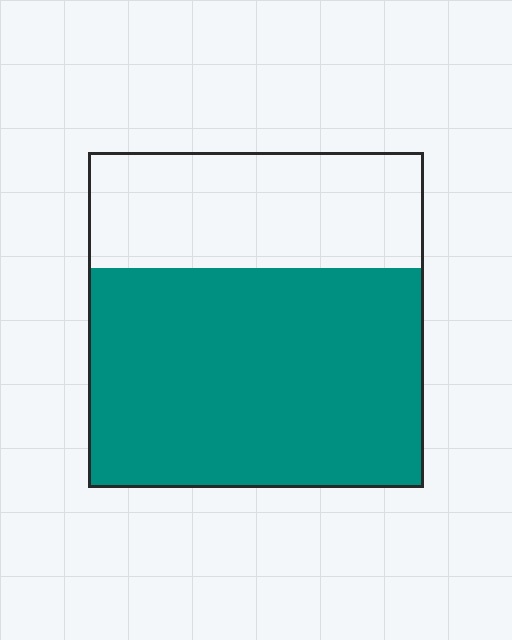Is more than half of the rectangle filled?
Yes.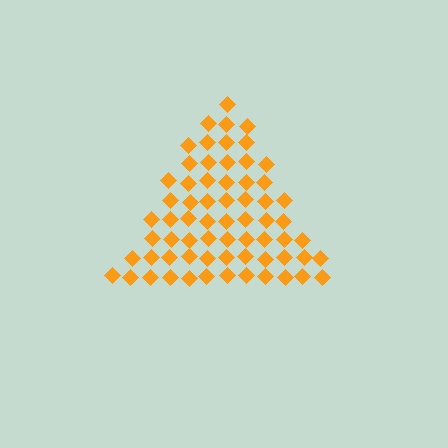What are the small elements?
The small elements are diamonds.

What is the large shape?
The large shape is a triangle.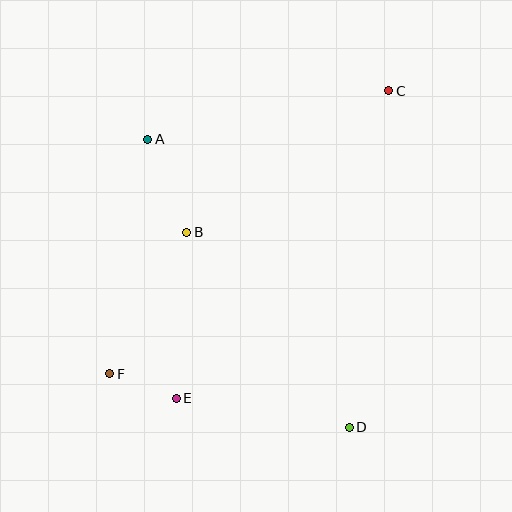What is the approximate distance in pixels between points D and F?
The distance between D and F is approximately 246 pixels.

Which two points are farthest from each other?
Points C and F are farthest from each other.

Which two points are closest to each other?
Points E and F are closest to each other.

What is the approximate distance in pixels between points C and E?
The distance between C and E is approximately 374 pixels.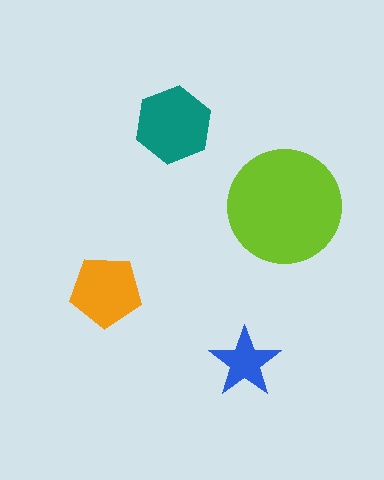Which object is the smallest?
The blue star.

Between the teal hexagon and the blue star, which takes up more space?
The teal hexagon.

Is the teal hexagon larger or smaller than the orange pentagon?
Larger.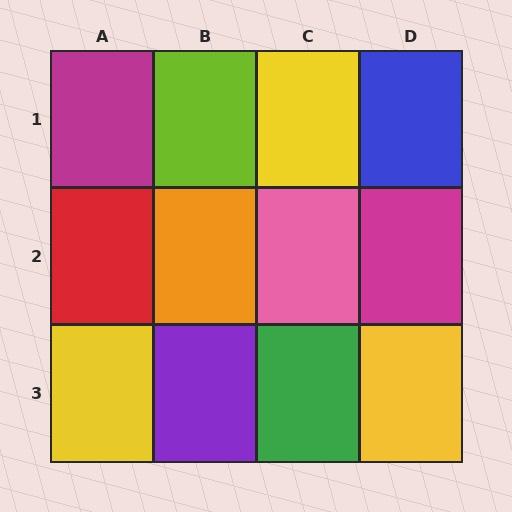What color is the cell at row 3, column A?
Yellow.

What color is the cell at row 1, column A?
Magenta.